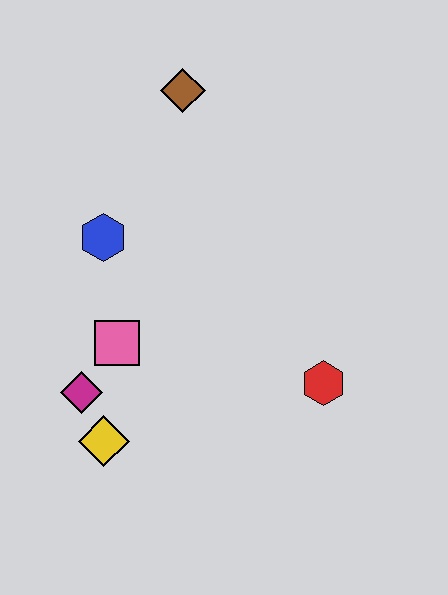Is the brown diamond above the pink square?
Yes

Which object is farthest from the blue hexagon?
The red hexagon is farthest from the blue hexagon.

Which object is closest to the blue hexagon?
The pink square is closest to the blue hexagon.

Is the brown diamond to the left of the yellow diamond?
No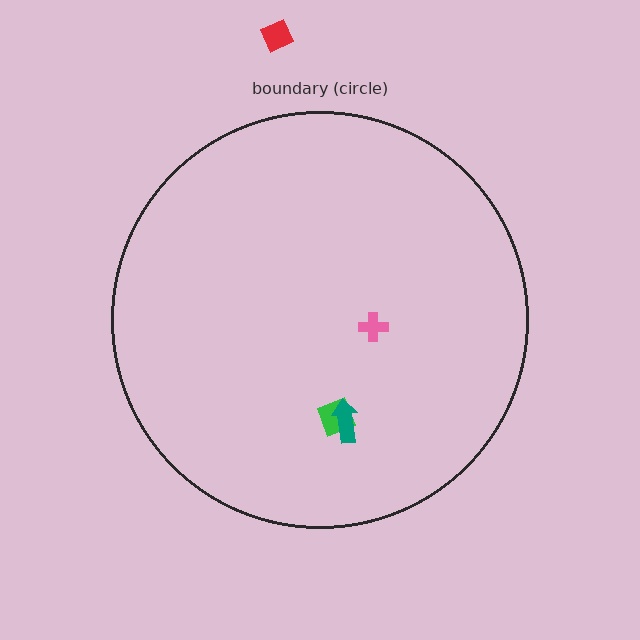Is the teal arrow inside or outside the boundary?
Inside.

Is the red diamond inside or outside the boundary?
Outside.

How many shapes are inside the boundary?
3 inside, 1 outside.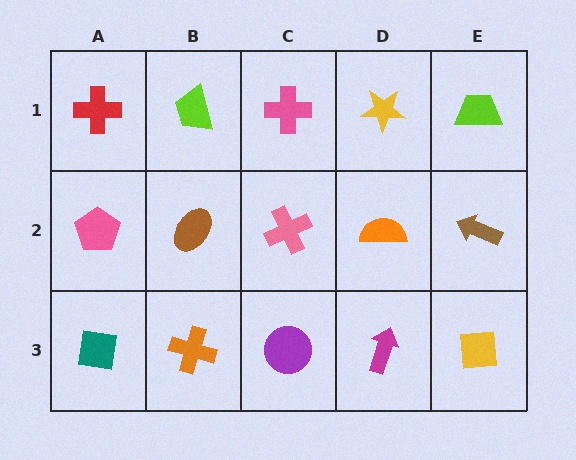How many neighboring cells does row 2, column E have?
3.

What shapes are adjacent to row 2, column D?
A yellow star (row 1, column D), a magenta arrow (row 3, column D), a pink cross (row 2, column C), a brown arrow (row 2, column E).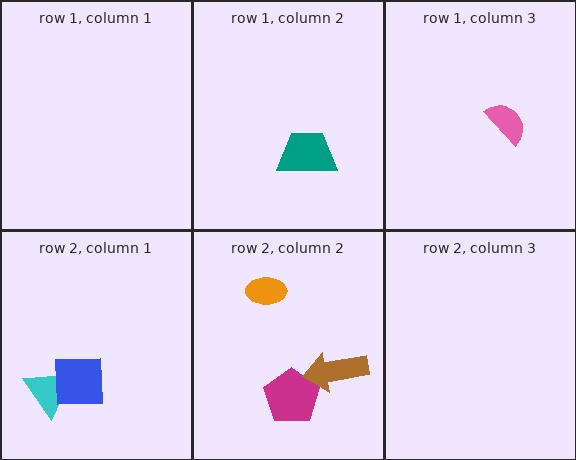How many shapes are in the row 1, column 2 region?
1.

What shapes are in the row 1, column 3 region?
The pink semicircle.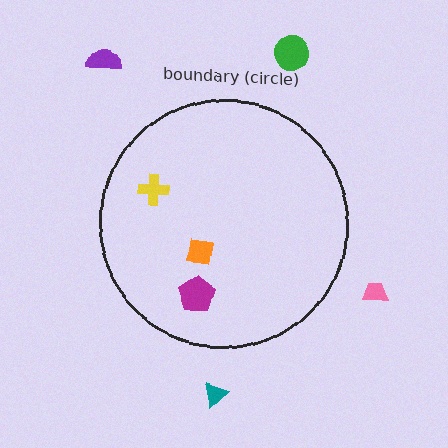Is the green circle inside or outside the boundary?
Outside.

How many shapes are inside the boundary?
3 inside, 4 outside.